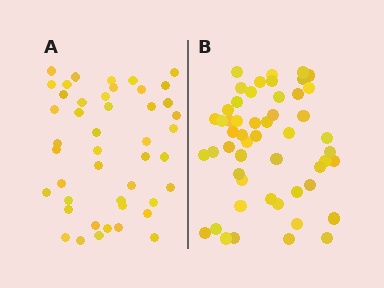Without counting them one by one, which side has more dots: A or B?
Region B (the right region) has more dots.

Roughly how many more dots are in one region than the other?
Region B has roughly 8 or so more dots than region A.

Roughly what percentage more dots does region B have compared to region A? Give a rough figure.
About 15% more.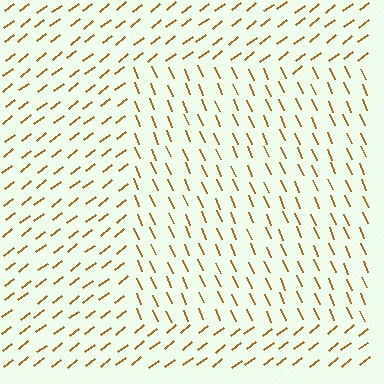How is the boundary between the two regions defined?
The boundary is defined purely by a change in line orientation (approximately 75 degrees difference). All lines are the same color and thickness.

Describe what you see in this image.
The image is filled with small brown line segments. A rectangle region in the image has lines oriented differently from the surrounding lines, creating a visible texture boundary.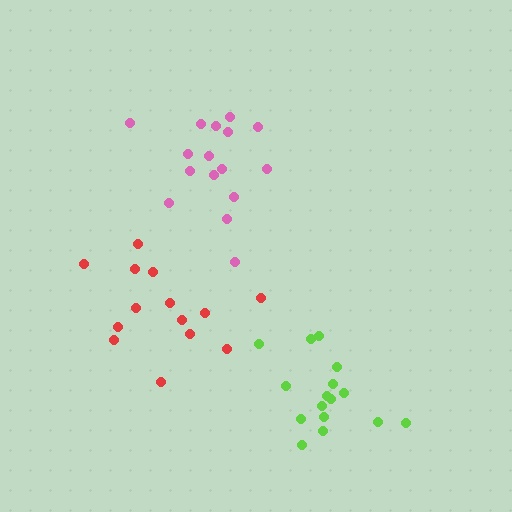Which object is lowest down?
The lime cluster is bottommost.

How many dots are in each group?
Group 1: 14 dots, Group 2: 16 dots, Group 3: 16 dots (46 total).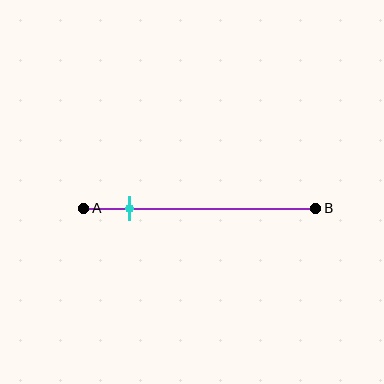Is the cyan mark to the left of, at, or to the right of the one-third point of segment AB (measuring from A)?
The cyan mark is to the left of the one-third point of segment AB.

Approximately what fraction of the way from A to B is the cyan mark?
The cyan mark is approximately 20% of the way from A to B.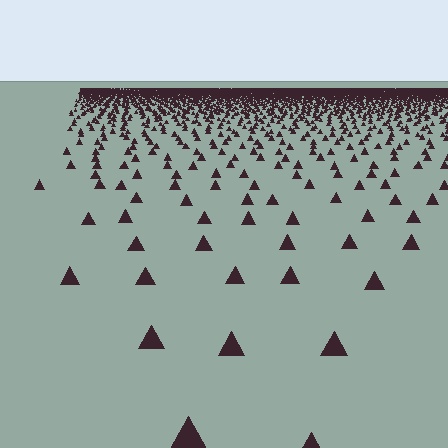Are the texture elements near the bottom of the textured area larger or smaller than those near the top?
Larger. Near the bottom, elements are closer to the viewer and appear at a bigger on-screen size.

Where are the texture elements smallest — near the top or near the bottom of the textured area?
Near the top.